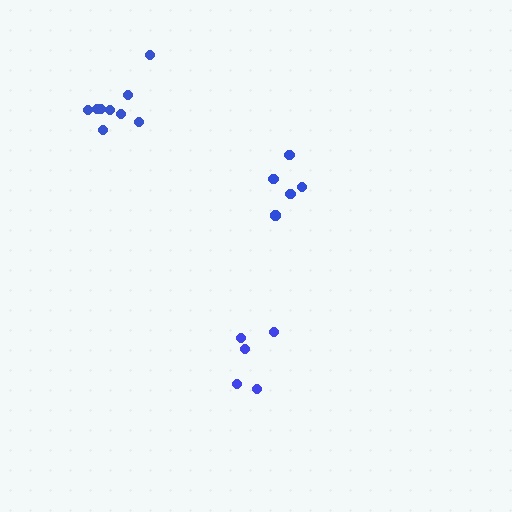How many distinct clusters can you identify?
There are 3 distinct clusters.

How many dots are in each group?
Group 1: 5 dots, Group 2: 5 dots, Group 3: 9 dots (19 total).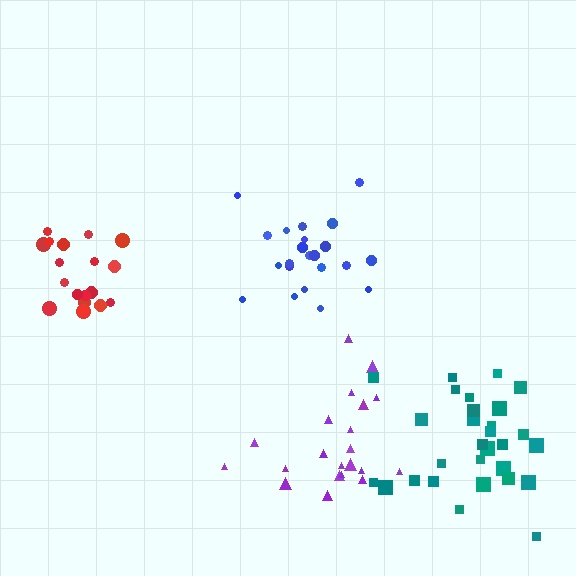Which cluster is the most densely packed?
Red.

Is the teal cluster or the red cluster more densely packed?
Red.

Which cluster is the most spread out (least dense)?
Purple.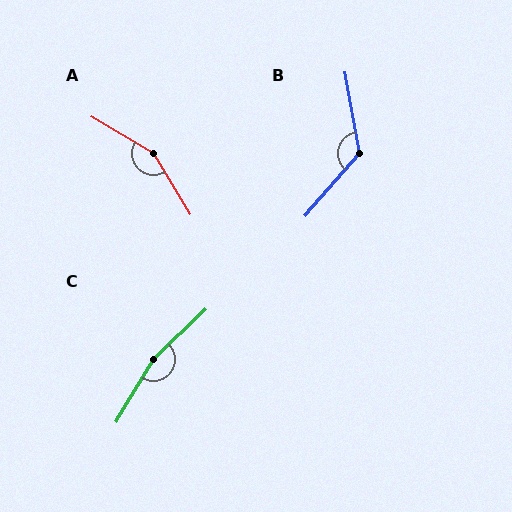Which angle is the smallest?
B, at approximately 128 degrees.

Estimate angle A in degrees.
Approximately 152 degrees.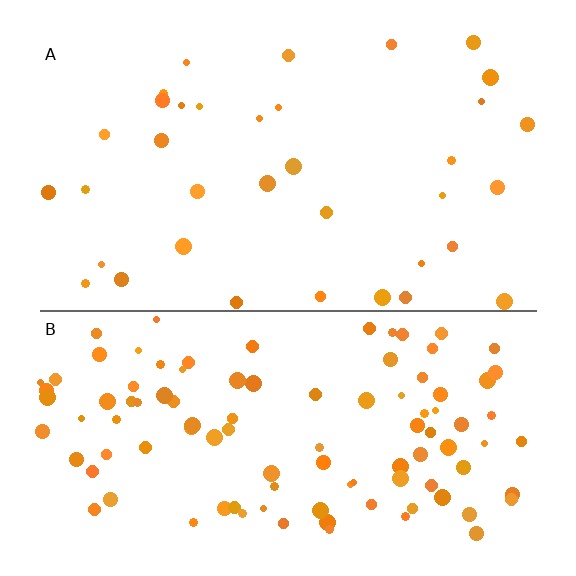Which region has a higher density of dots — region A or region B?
B (the bottom).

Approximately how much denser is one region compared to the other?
Approximately 2.9× — region B over region A.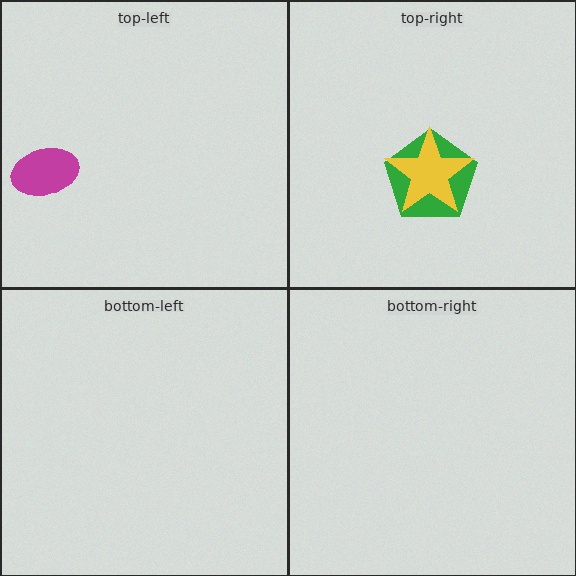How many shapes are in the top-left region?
1.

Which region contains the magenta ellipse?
The top-left region.